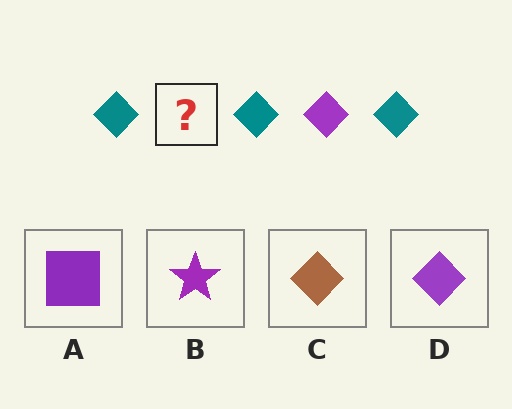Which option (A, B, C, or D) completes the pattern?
D.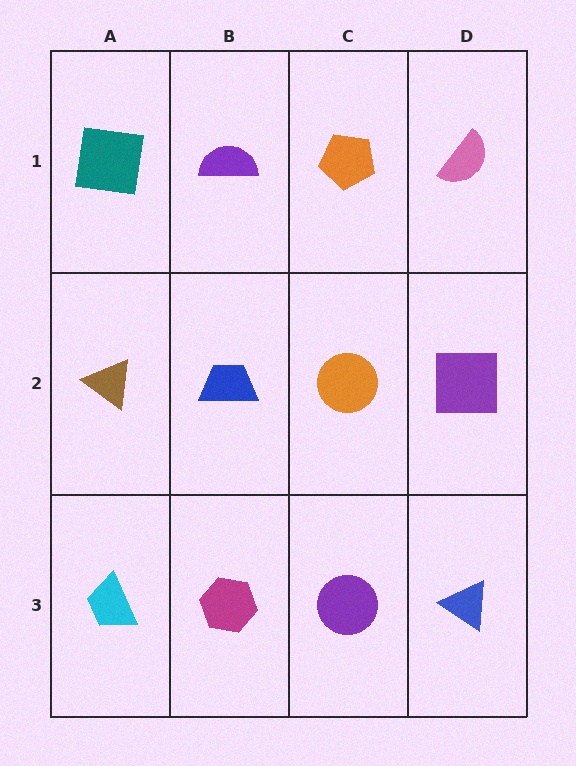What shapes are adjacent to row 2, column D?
A pink semicircle (row 1, column D), a blue triangle (row 3, column D), an orange circle (row 2, column C).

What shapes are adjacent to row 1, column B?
A blue trapezoid (row 2, column B), a teal square (row 1, column A), an orange pentagon (row 1, column C).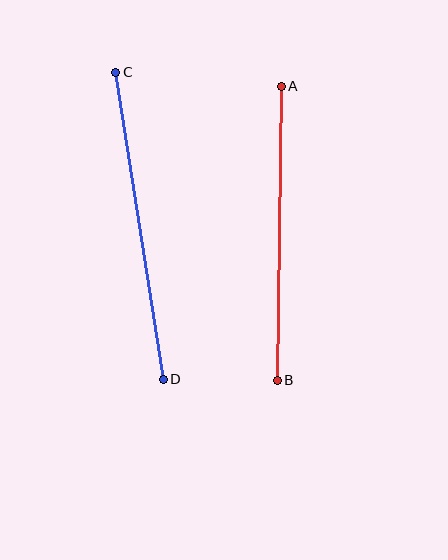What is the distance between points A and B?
The distance is approximately 294 pixels.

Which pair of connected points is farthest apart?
Points C and D are farthest apart.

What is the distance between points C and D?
The distance is approximately 310 pixels.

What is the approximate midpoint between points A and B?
The midpoint is at approximately (279, 233) pixels.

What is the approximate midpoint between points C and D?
The midpoint is at approximately (140, 226) pixels.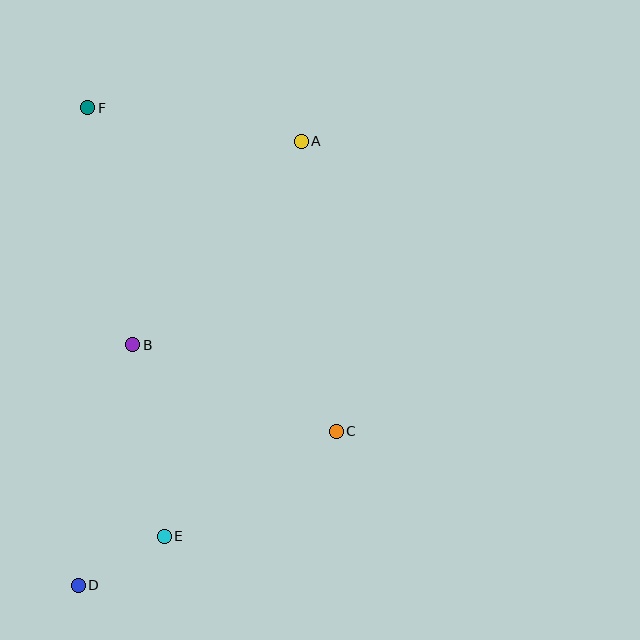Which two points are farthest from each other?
Points A and D are farthest from each other.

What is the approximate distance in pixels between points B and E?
The distance between B and E is approximately 194 pixels.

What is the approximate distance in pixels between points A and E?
The distance between A and E is approximately 418 pixels.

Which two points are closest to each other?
Points D and E are closest to each other.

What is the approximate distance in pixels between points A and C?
The distance between A and C is approximately 292 pixels.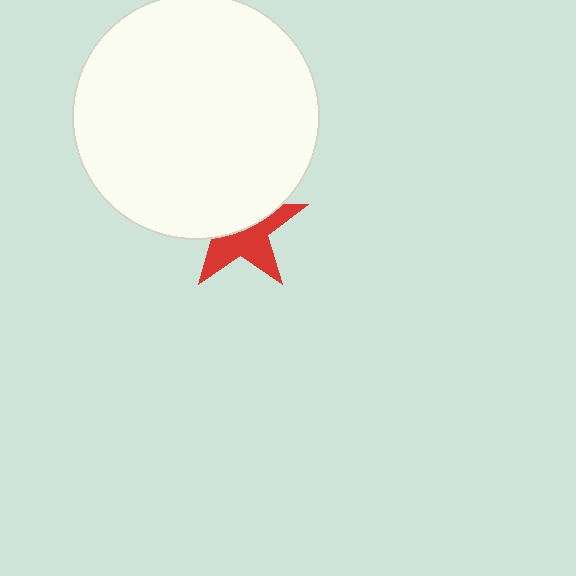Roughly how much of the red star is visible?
About half of it is visible (roughly 50%).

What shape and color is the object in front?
The object in front is a white circle.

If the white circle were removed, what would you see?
You would see the complete red star.